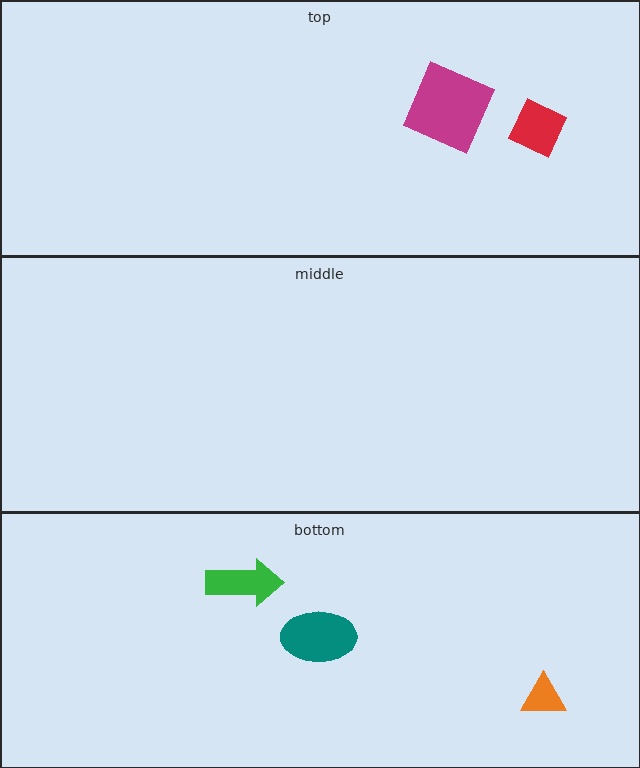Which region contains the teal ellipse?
The bottom region.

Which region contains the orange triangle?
The bottom region.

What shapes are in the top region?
The red diamond, the magenta square.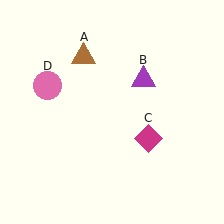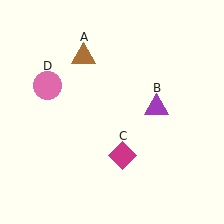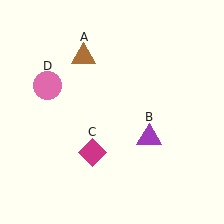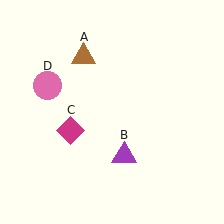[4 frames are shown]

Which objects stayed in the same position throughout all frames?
Brown triangle (object A) and pink circle (object D) remained stationary.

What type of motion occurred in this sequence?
The purple triangle (object B), magenta diamond (object C) rotated clockwise around the center of the scene.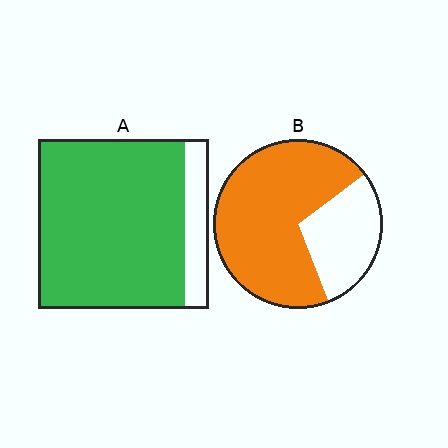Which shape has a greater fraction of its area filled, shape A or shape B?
Shape A.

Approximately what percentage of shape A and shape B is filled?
A is approximately 85% and B is approximately 70%.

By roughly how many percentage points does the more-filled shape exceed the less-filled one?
By roughly 15 percentage points (A over B).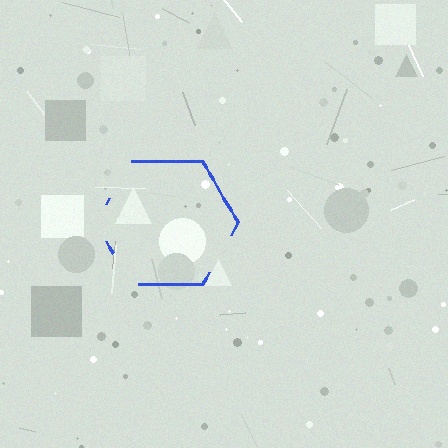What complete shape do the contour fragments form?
The contour fragments form a hexagon.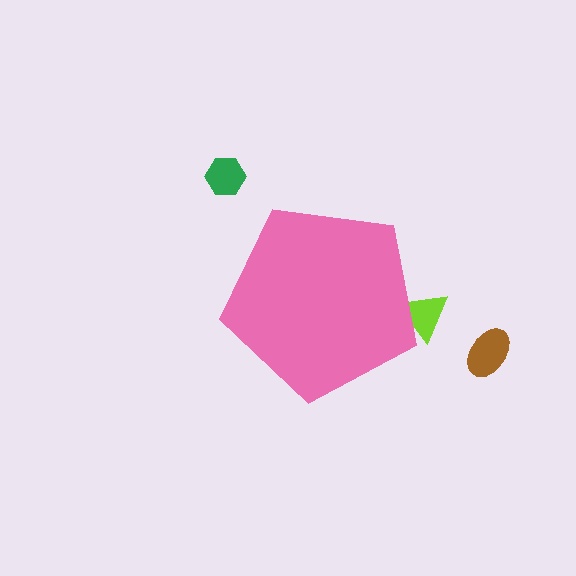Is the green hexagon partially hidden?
No, the green hexagon is fully visible.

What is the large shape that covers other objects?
A pink pentagon.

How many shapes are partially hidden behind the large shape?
1 shape is partially hidden.